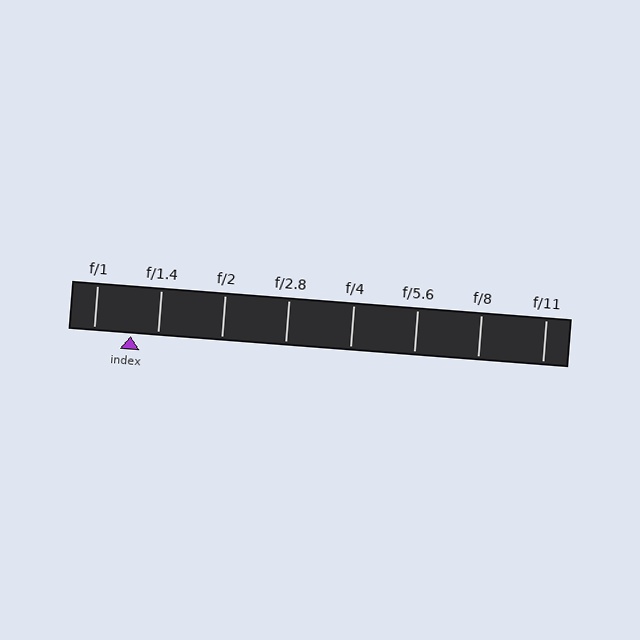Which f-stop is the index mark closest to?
The index mark is closest to f/1.4.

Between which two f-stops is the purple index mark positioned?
The index mark is between f/1 and f/1.4.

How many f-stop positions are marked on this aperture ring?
There are 8 f-stop positions marked.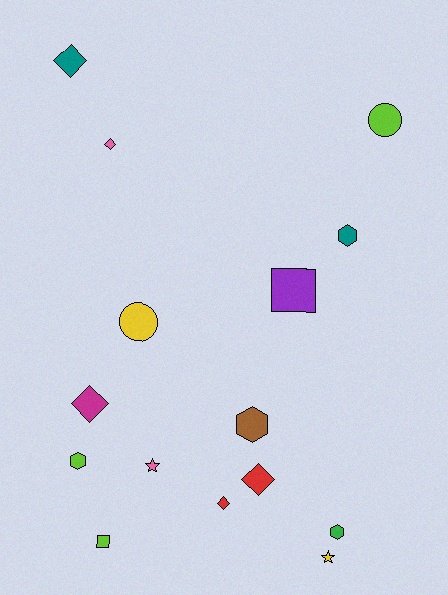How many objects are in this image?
There are 15 objects.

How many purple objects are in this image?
There is 1 purple object.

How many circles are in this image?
There are 2 circles.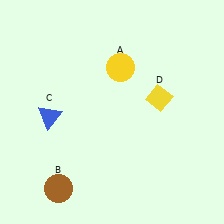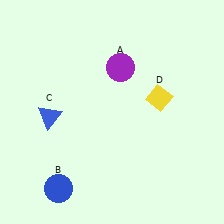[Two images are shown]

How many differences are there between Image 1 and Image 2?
There are 2 differences between the two images.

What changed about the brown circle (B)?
In Image 1, B is brown. In Image 2, it changed to blue.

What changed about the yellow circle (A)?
In Image 1, A is yellow. In Image 2, it changed to purple.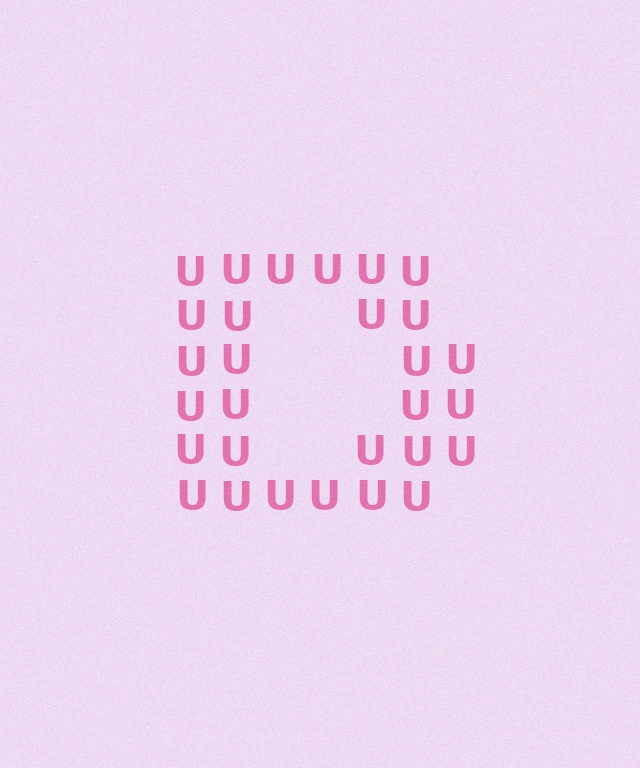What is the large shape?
The large shape is the letter D.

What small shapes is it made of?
It is made of small letter U's.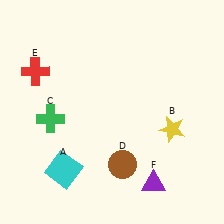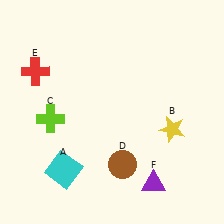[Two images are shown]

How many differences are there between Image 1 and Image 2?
There is 1 difference between the two images.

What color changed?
The cross (C) changed from green in Image 1 to lime in Image 2.